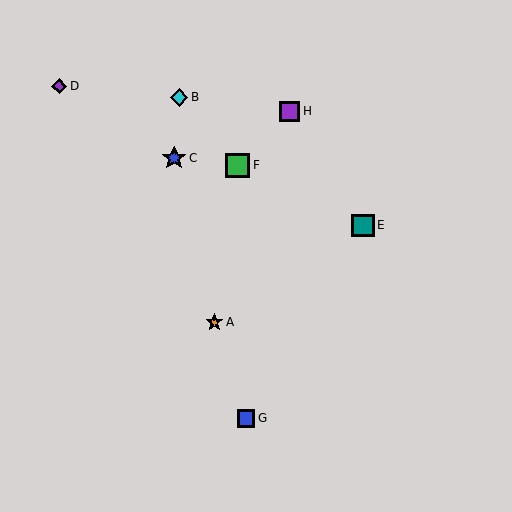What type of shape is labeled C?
Shape C is a blue star.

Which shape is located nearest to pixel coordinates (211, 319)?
The orange star (labeled A) at (214, 322) is nearest to that location.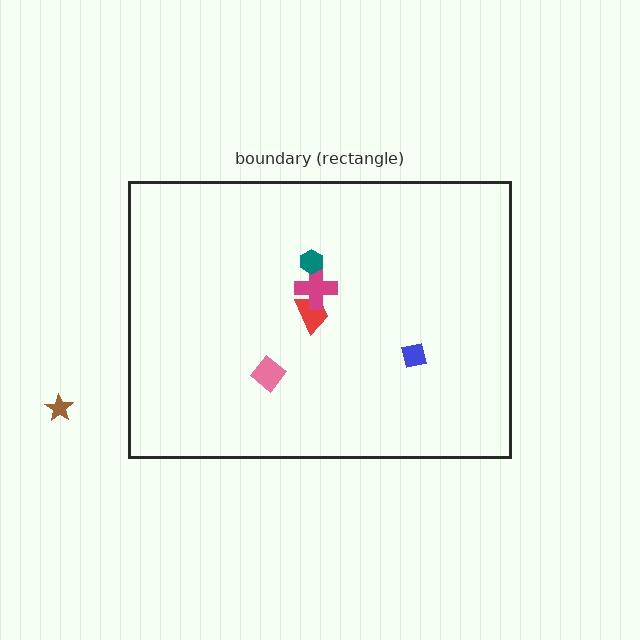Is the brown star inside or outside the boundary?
Outside.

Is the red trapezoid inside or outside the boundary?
Inside.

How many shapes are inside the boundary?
5 inside, 1 outside.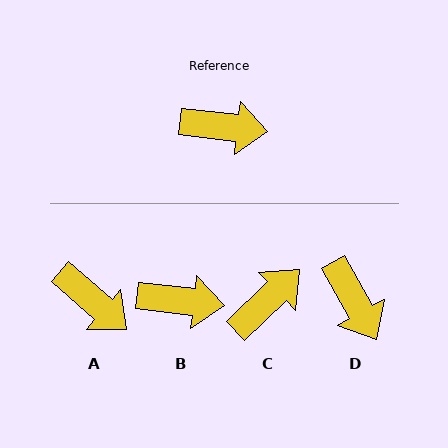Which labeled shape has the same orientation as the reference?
B.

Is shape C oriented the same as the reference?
No, it is off by about 50 degrees.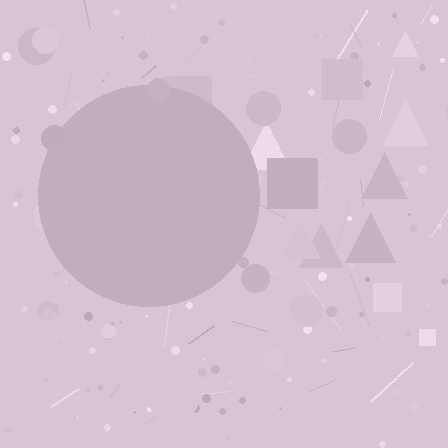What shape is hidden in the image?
A circle is hidden in the image.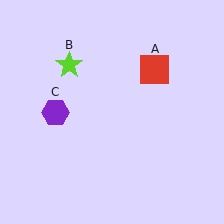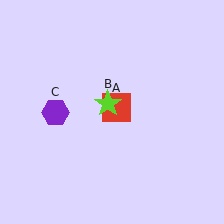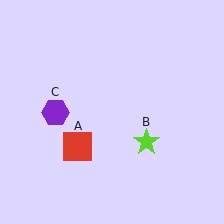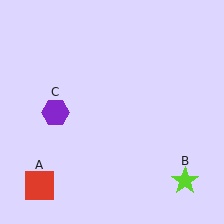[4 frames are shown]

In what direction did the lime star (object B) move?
The lime star (object B) moved down and to the right.